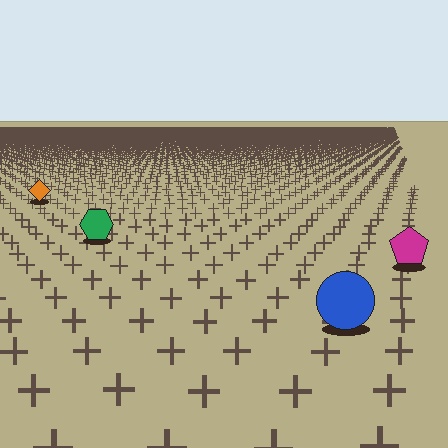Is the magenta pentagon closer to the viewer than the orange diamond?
Yes. The magenta pentagon is closer — you can tell from the texture gradient: the ground texture is coarser near it.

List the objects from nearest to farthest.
From nearest to farthest: the blue circle, the magenta pentagon, the green hexagon, the orange diamond.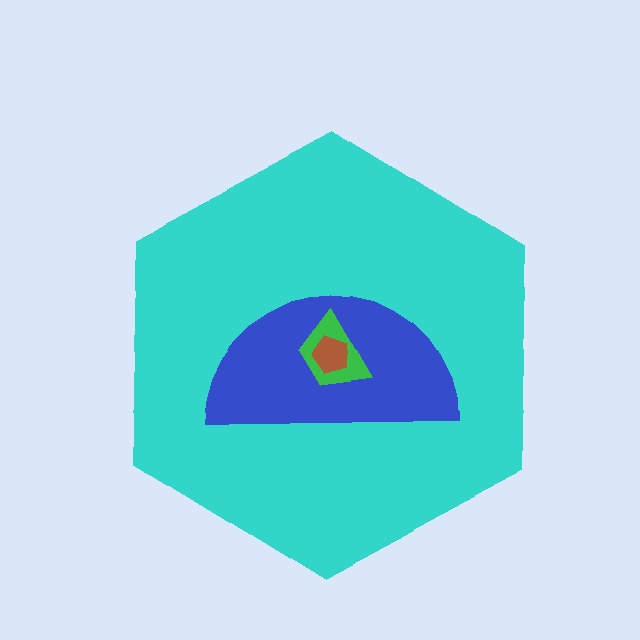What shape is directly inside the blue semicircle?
The green trapezoid.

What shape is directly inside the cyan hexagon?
The blue semicircle.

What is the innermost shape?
The brown pentagon.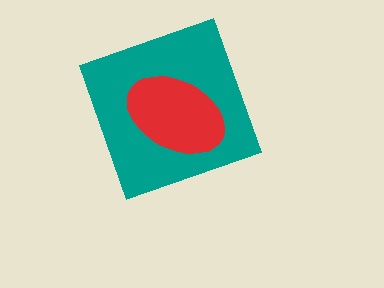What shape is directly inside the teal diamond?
The red ellipse.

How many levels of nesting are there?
2.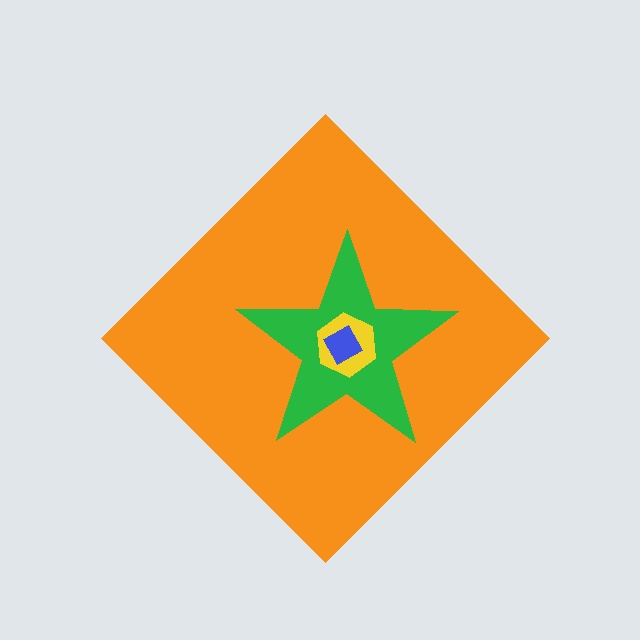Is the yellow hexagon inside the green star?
Yes.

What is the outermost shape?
The orange diamond.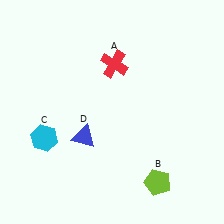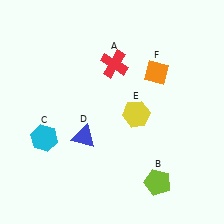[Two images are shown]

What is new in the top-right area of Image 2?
An orange diamond (F) was added in the top-right area of Image 2.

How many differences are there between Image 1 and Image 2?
There are 2 differences between the two images.